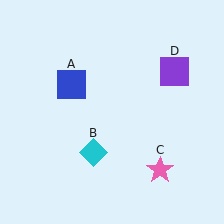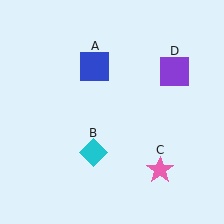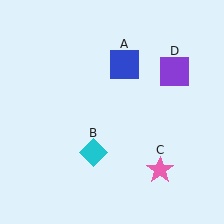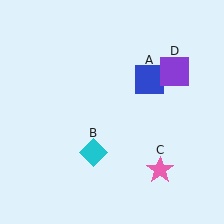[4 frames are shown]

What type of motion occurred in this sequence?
The blue square (object A) rotated clockwise around the center of the scene.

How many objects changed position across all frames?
1 object changed position: blue square (object A).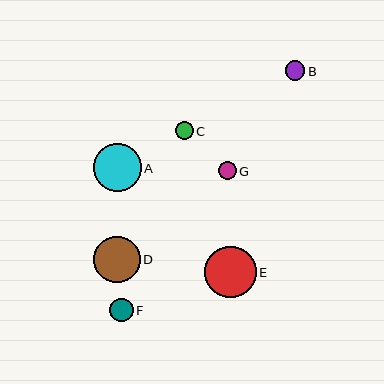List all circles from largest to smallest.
From largest to smallest: E, A, D, F, B, G, C.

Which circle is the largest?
Circle E is the largest with a size of approximately 52 pixels.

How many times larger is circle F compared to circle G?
Circle F is approximately 1.3 times the size of circle G.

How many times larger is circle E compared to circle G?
Circle E is approximately 3.0 times the size of circle G.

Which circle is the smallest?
Circle C is the smallest with a size of approximately 17 pixels.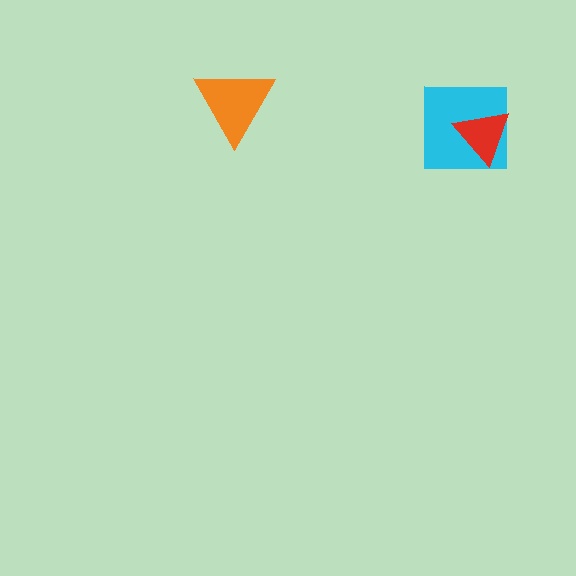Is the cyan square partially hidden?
Yes, it is partially covered by another shape.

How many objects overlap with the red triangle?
1 object overlaps with the red triangle.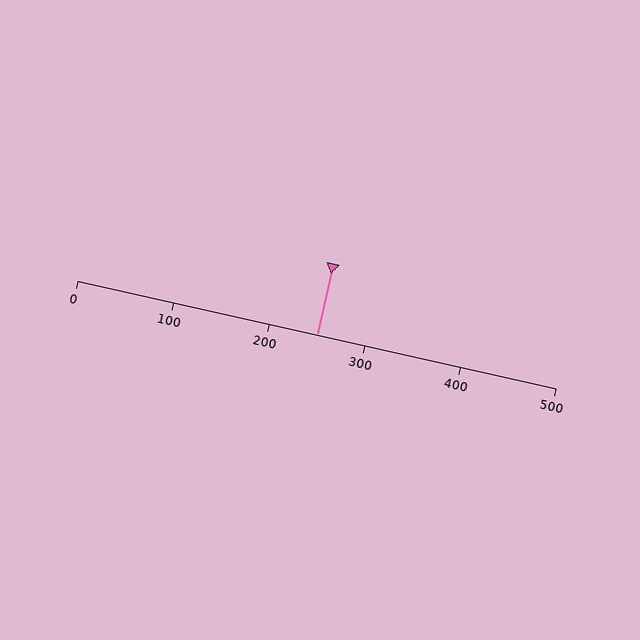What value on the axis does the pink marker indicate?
The marker indicates approximately 250.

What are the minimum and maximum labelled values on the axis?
The axis runs from 0 to 500.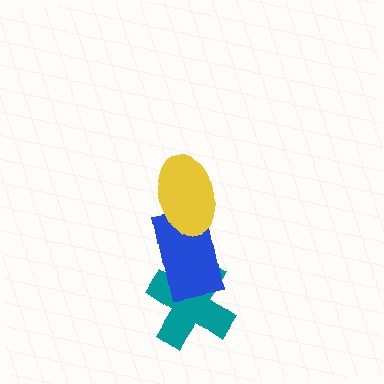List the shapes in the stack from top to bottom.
From top to bottom: the yellow ellipse, the blue rectangle, the teal cross.